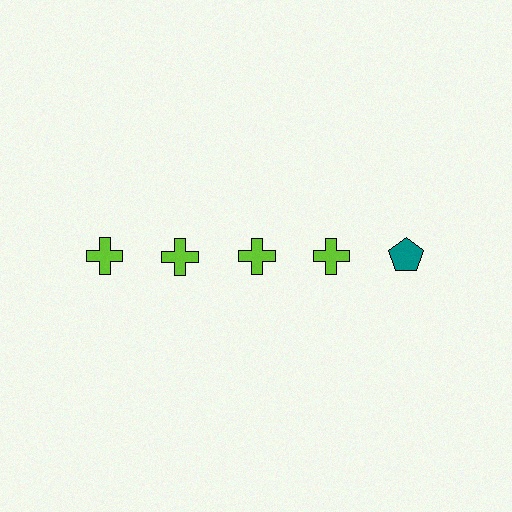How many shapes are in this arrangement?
There are 5 shapes arranged in a grid pattern.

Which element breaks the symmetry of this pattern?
The teal pentagon in the top row, rightmost column breaks the symmetry. All other shapes are lime crosses.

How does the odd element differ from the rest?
It differs in both color (teal instead of lime) and shape (pentagon instead of cross).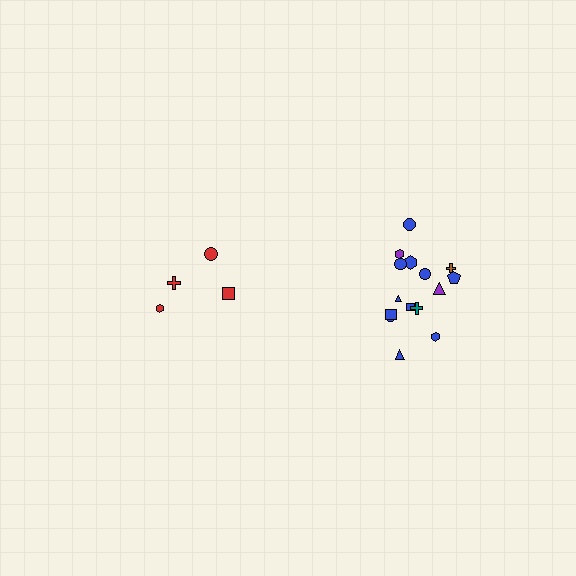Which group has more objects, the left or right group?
The right group.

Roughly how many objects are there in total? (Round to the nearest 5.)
Roughly 20 objects in total.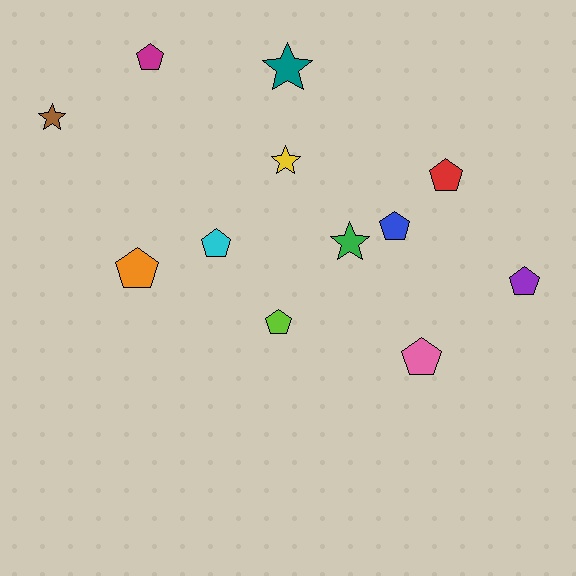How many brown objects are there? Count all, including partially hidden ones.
There is 1 brown object.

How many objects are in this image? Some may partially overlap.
There are 12 objects.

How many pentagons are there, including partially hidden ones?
There are 8 pentagons.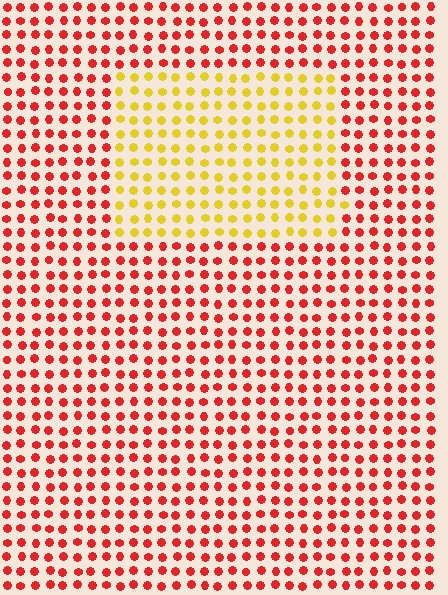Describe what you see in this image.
The image is filled with small red elements in a uniform arrangement. A rectangle-shaped region is visible where the elements are tinted to a slightly different hue, forming a subtle color boundary.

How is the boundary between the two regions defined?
The boundary is defined purely by a slight shift in hue (about 56 degrees). Spacing, size, and orientation are identical on both sides.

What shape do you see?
I see a rectangle.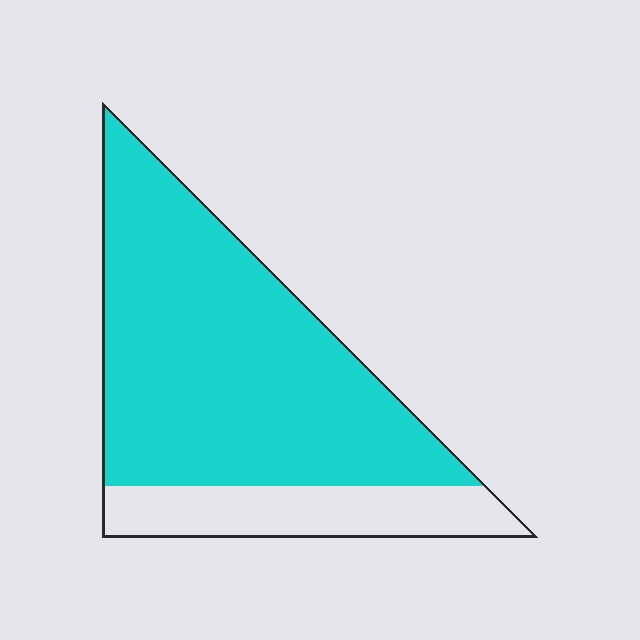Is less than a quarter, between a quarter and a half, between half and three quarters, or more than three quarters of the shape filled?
More than three quarters.